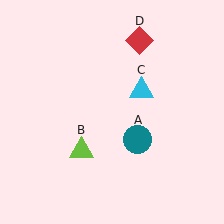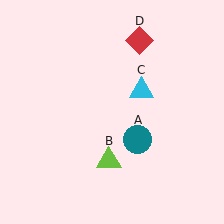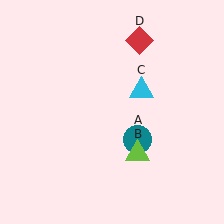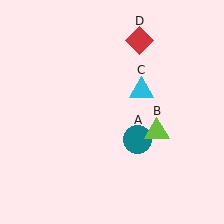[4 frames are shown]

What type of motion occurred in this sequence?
The lime triangle (object B) rotated counterclockwise around the center of the scene.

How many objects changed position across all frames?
1 object changed position: lime triangle (object B).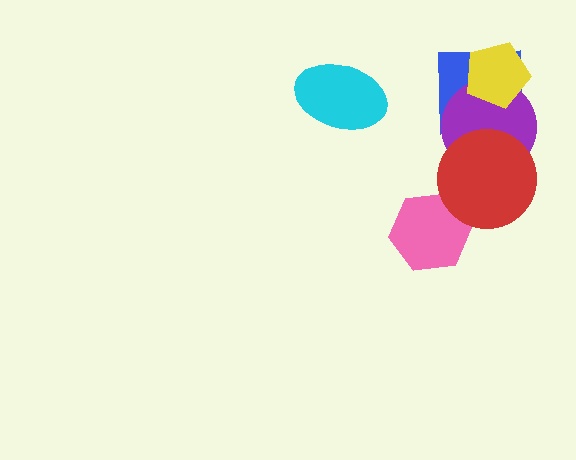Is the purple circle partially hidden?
Yes, it is partially covered by another shape.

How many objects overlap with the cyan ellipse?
0 objects overlap with the cyan ellipse.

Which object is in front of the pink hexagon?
The red circle is in front of the pink hexagon.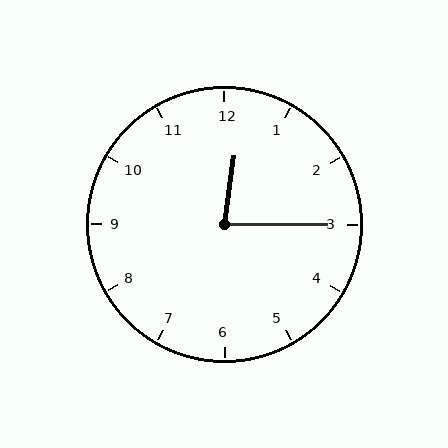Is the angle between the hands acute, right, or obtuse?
It is acute.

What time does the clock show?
12:15.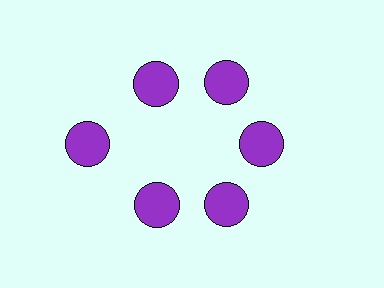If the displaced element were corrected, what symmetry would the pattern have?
It would have 6-fold rotational symmetry — the pattern would map onto itself every 60 degrees.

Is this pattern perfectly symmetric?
No. The 6 purple circles are arranged in a ring, but one element near the 9 o'clock position is pushed outward from the center, breaking the 6-fold rotational symmetry.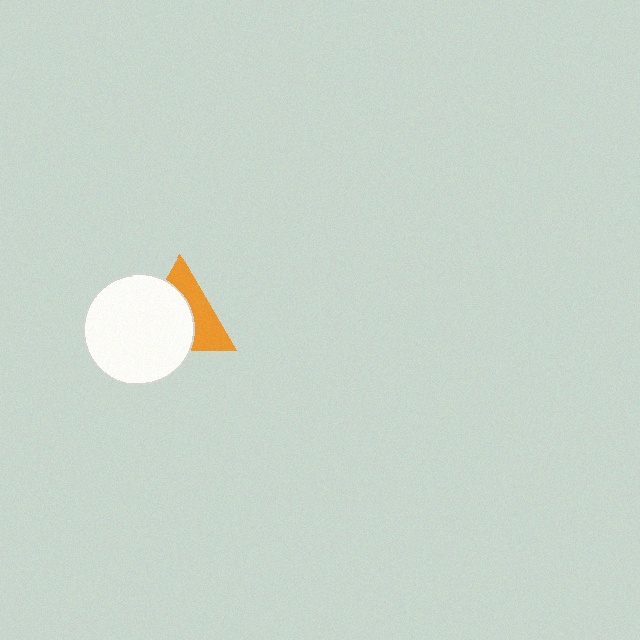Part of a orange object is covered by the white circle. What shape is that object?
It is a triangle.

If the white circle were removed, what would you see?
You would see the complete orange triangle.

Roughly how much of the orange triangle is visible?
A small part of it is visible (roughly 43%).